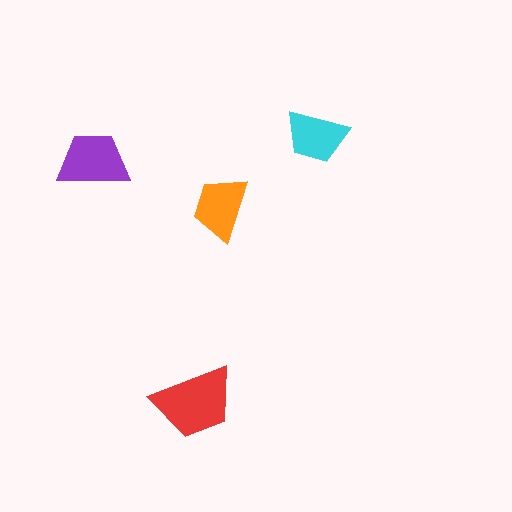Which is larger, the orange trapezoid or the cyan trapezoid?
The orange one.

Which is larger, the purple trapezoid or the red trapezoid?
The red one.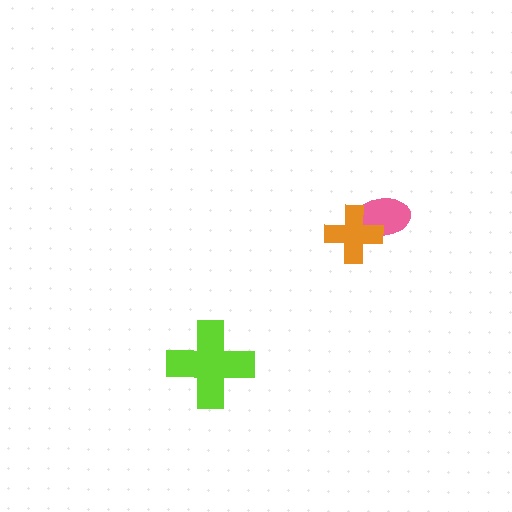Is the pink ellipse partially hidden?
Yes, it is partially covered by another shape.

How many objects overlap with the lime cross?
0 objects overlap with the lime cross.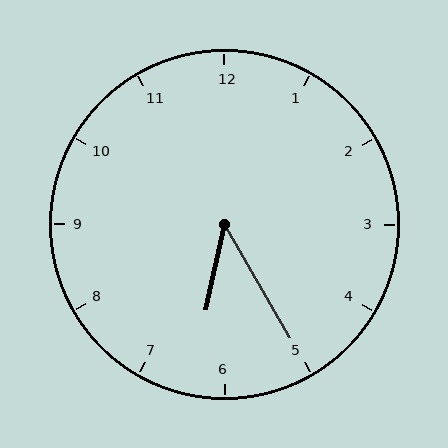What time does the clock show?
6:25.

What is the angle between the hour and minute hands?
Approximately 42 degrees.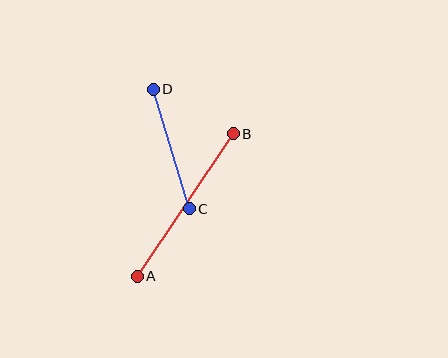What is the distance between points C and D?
The distance is approximately 125 pixels.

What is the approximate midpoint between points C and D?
The midpoint is at approximately (171, 149) pixels.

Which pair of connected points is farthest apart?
Points A and B are farthest apart.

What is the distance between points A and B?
The distance is approximately 172 pixels.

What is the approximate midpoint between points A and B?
The midpoint is at approximately (185, 205) pixels.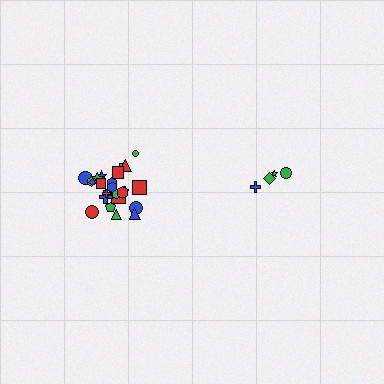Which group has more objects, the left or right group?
The left group.